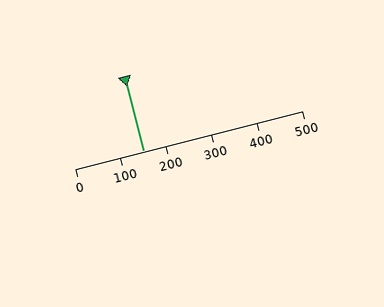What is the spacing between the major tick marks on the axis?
The major ticks are spaced 100 apart.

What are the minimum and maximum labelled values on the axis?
The axis runs from 0 to 500.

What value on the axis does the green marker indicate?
The marker indicates approximately 150.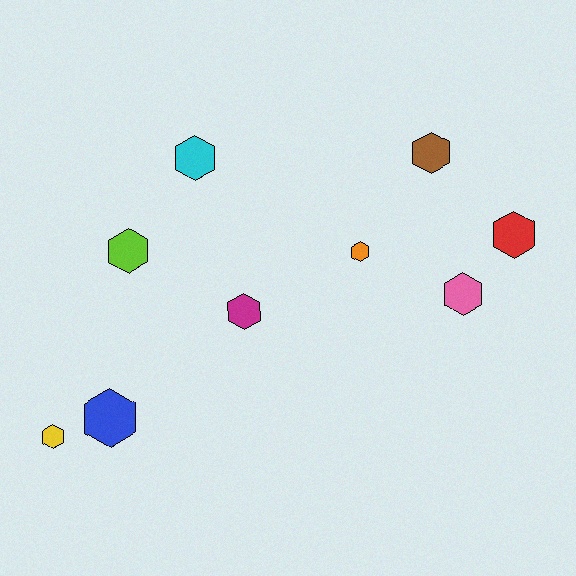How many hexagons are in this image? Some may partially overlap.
There are 9 hexagons.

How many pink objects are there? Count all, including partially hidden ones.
There is 1 pink object.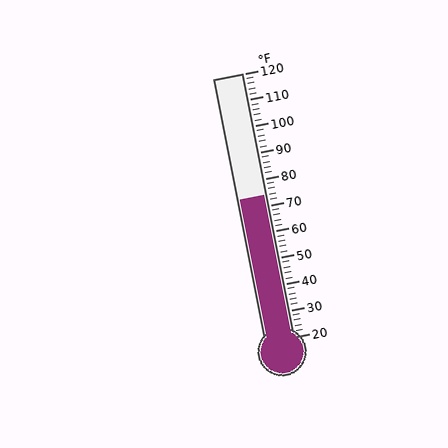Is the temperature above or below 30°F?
The temperature is above 30°F.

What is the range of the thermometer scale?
The thermometer scale ranges from 20°F to 120°F.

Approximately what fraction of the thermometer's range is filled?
The thermometer is filled to approximately 55% of its range.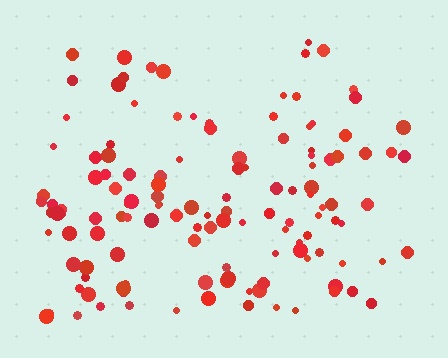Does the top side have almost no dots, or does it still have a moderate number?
Still a moderate number, just noticeably fewer than the bottom.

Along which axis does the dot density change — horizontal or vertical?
Vertical.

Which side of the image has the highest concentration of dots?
The bottom.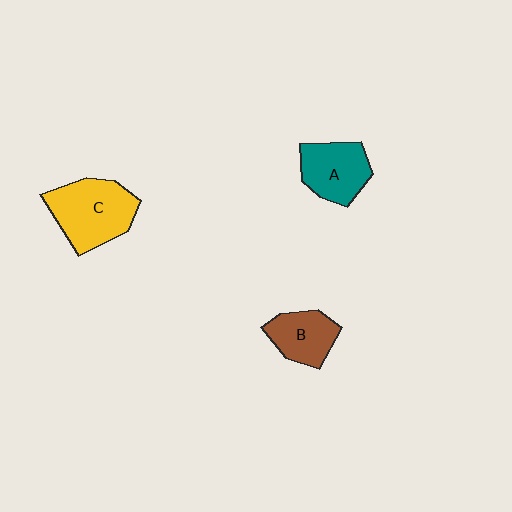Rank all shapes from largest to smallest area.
From largest to smallest: C (yellow), A (teal), B (brown).